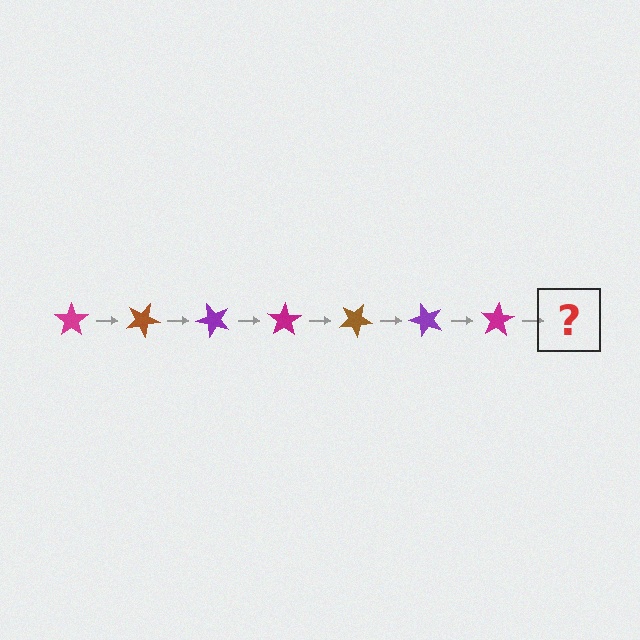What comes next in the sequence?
The next element should be a brown star, rotated 175 degrees from the start.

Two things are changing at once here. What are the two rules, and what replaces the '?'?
The two rules are that it rotates 25 degrees each step and the color cycles through magenta, brown, and purple. The '?' should be a brown star, rotated 175 degrees from the start.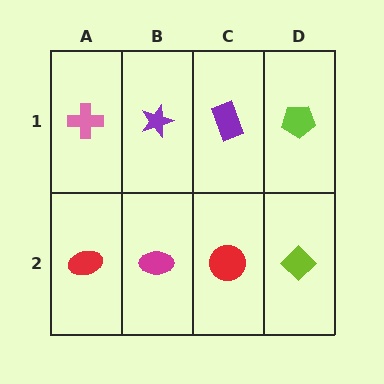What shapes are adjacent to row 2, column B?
A purple star (row 1, column B), a red ellipse (row 2, column A), a red circle (row 2, column C).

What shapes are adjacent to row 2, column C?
A purple rectangle (row 1, column C), a magenta ellipse (row 2, column B), a lime diamond (row 2, column D).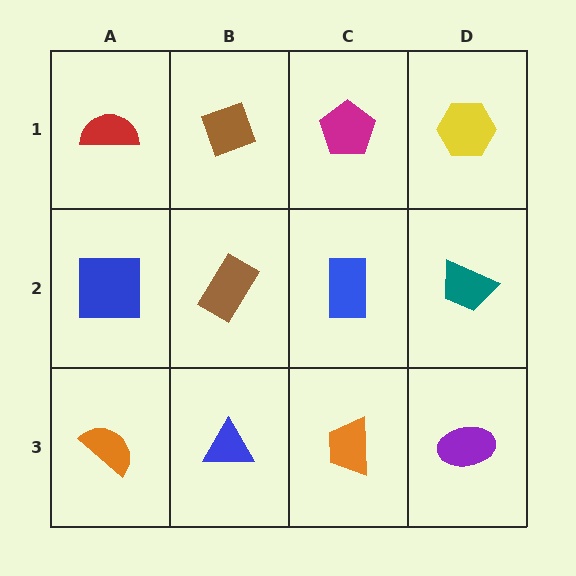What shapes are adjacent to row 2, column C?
A magenta pentagon (row 1, column C), an orange trapezoid (row 3, column C), a brown rectangle (row 2, column B), a teal trapezoid (row 2, column D).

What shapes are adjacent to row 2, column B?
A brown diamond (row 1, column B), a blue triangle (row 3, column B), a blue square (row 2, column A), a blue rectangle (row 2, column C).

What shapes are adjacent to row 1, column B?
A brown rectangle (row 2, column B), a red semicircle (row 1, column A), a magenta pentagon (row 1, column C).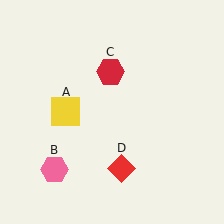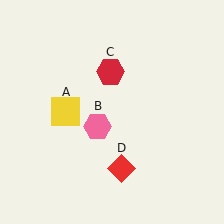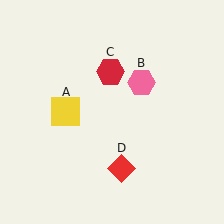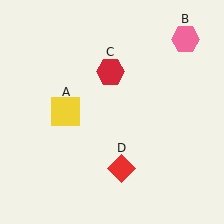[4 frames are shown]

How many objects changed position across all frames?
1 object changed position: pink hexagon (object B).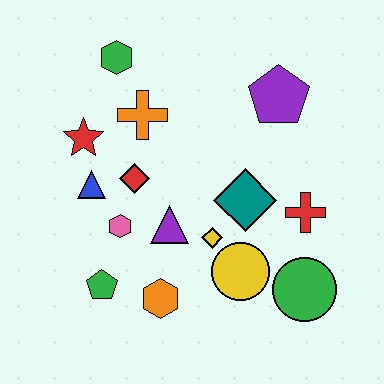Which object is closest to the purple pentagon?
The teal diamond is closest to the purple pentagon.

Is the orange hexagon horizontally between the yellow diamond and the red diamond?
Yes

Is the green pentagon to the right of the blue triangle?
Yes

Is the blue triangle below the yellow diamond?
No